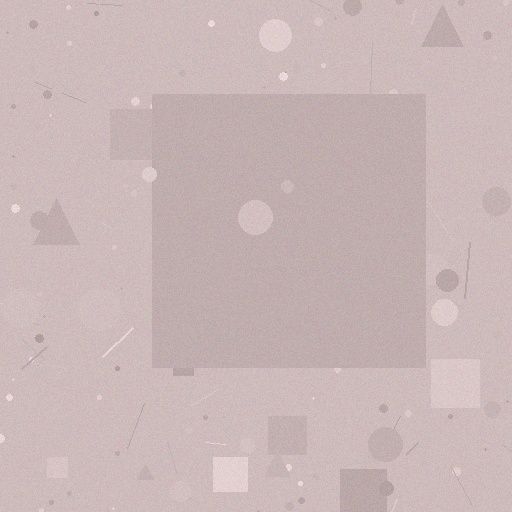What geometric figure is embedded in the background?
A square is embedded in the background.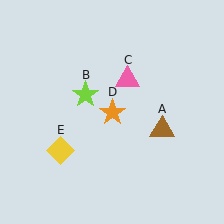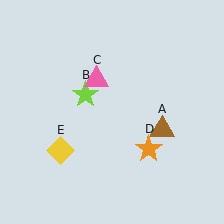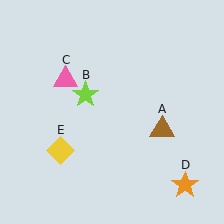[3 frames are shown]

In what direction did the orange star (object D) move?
The orange star (object D) moved down and to the right.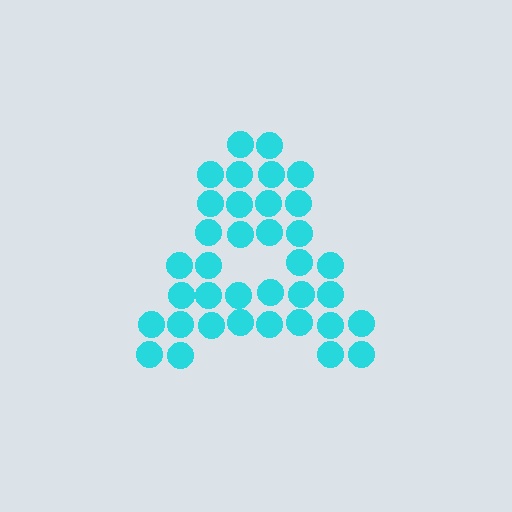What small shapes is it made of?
It is made of small circles.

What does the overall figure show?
The overall figure shows the letter A.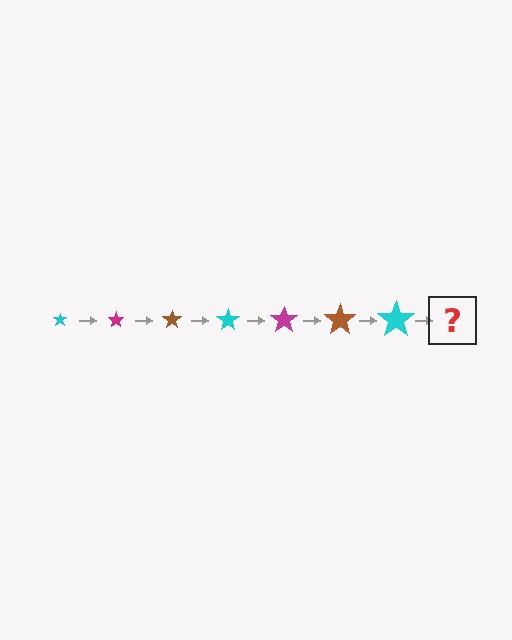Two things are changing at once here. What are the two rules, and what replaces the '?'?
The two rules are that the star grows larger each step and the color cycles through cyan, magenta, and brown. The '?' should be a magenta star, larger than the previous one.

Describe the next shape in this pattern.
It should be a magenta star, larger than the previous one.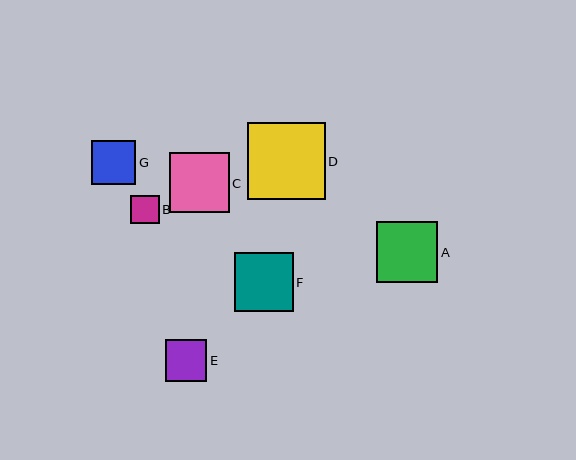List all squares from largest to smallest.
From largest to smallest: D, A, C, F, G, E, B.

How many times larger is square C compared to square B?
Square C is approximately 2.1 times the size of square B.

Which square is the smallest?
Square B is the smallest with a size of approximately 28 pixels.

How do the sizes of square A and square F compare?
Square A and square F are approximately the same size.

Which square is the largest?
Square D is the largest with a size of approximately 77 pixels.